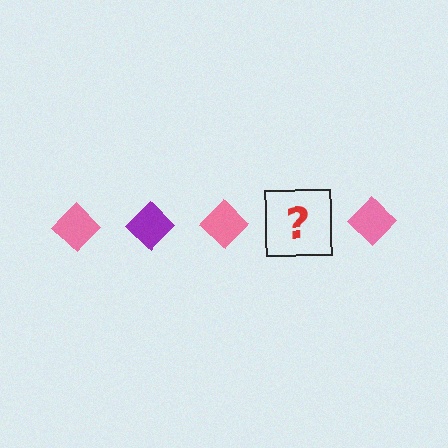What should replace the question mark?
The question mark should be replaced with a purple diamond.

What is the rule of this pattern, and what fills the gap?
The rule is that the pattern cycles through pink, purple diamonds. The gap should be filled with a purple diamond.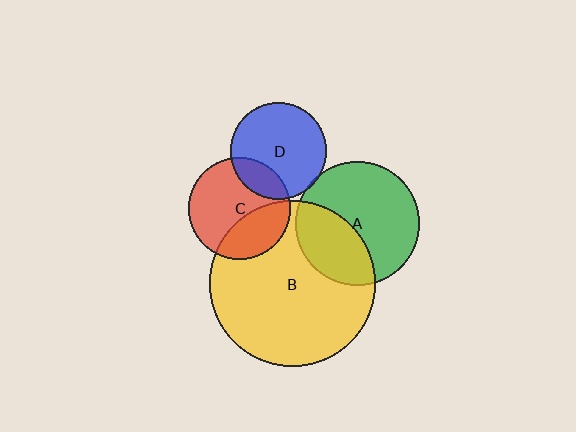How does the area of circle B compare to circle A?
Approximately 1.8 times.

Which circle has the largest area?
Circle B (yellow).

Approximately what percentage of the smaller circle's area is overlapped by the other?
Approximately 35%.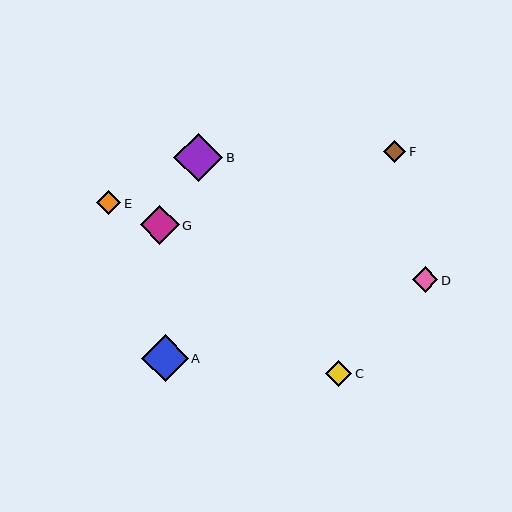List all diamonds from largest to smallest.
From largest to smallest: B, A, G, C, D, E, F.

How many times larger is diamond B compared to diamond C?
Diamond B is approximately 1.9 times the size of diamond C.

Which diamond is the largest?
Diamond B is the largest with a size of approximately 49 pixels.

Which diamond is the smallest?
Diamond F is the smallest with a size of approximately 22 pixels.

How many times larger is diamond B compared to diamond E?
Diamond B is approximately 2.0 times the size of diamond E.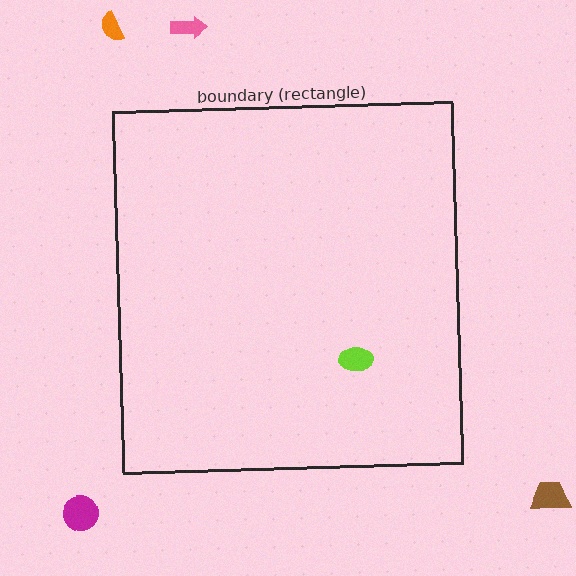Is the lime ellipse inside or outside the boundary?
Inside.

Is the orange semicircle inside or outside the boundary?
Outside.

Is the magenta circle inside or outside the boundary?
Outside.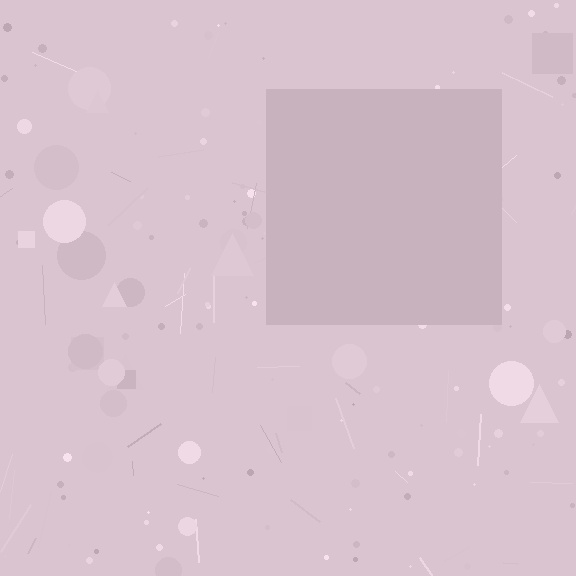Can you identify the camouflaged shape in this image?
The camouflaged shape is a square.